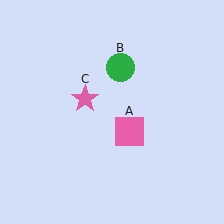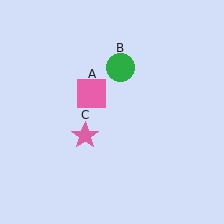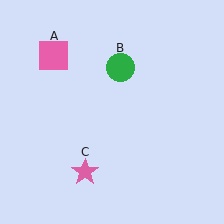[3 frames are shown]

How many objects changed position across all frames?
2 objects changed position: pink square (object A), pink star (object C).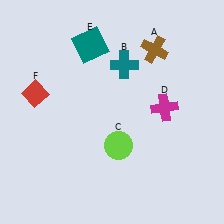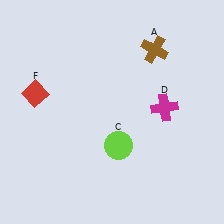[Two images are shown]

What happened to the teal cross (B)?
The teal cross (B) was removed in Image 2. It was in the top-right area of Image 1.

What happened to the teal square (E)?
The teal square (E) was removed in Image 2. It was in the top-left area of Image 1.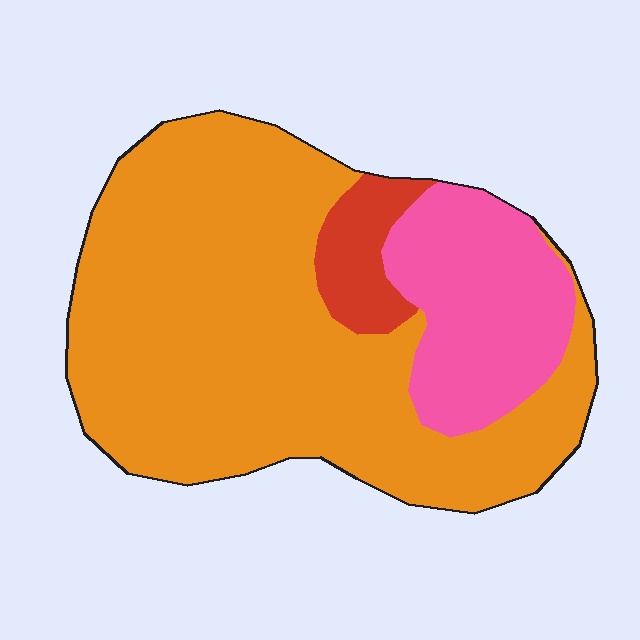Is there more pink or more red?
Pink.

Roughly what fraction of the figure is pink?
Pink covers roughly 20% of the figure.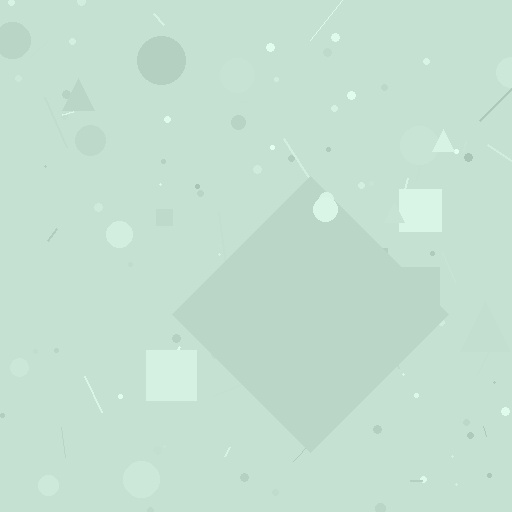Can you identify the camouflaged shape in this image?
The camouflaged shape is a diamond.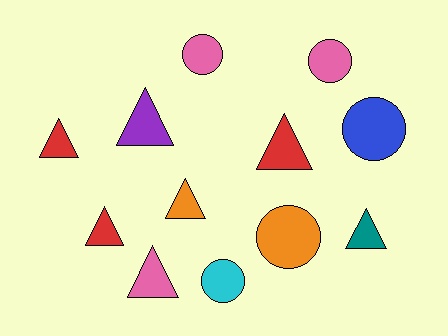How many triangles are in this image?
There are 7 triangles.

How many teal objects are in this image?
There is 1 teal object.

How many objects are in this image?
There are 12 objects.